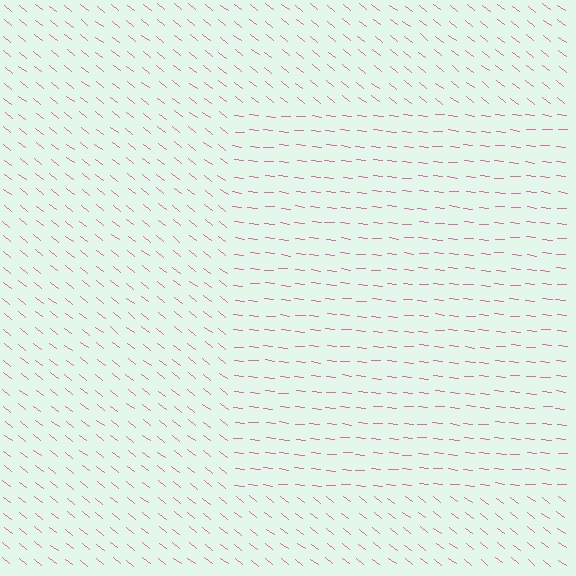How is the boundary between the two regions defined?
The boundary is defined purely by a change in line orientation (approximately 33 degrees difference). All lines are the same color and thickness.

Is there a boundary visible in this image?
Yes, there is a texture boundary formed by a change in line orientation.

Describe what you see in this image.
The image is filled with small pink line segments. A rectangle region in the image has lines oriented differently from the surrounding lines, creating a visible texture boundary.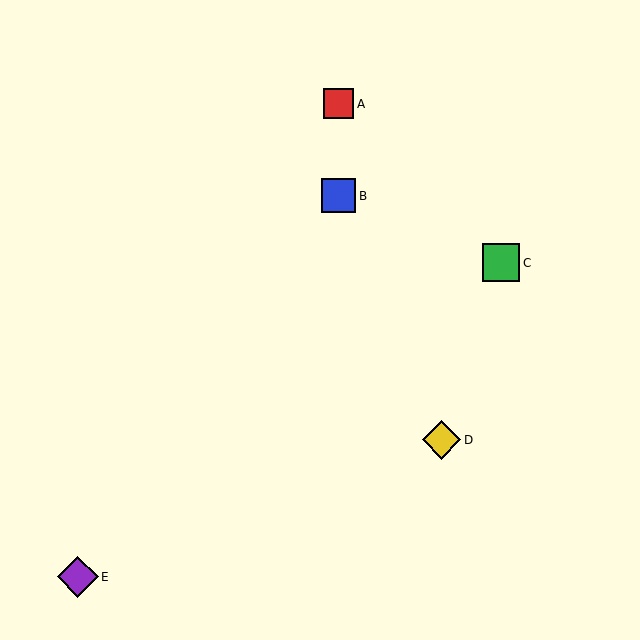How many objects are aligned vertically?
2 objects (A, B) are aligned vertically.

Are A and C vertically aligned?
No, A is at x≈339 and C is at x≈501.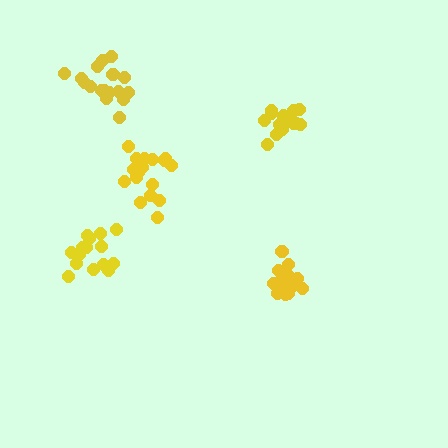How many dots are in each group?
Group 1: 17 dots, Group 2: 17 dots, Group 3: 15 dots, Group 4: 17 dots, Group 5: 15 dots (81 total).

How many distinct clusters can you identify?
There are 5 distinct clusters.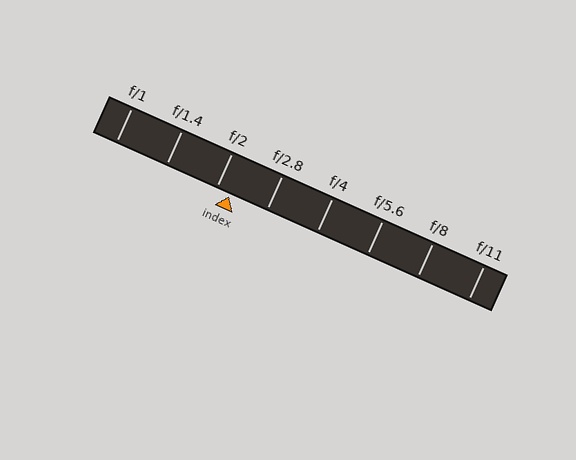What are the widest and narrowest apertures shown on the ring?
The widest aperture shown is f/1 and the narrowest is f/11.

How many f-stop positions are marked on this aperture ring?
There are 8 f-stop positions marked.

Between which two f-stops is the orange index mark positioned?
The index mark is between f/2 and f/2.8.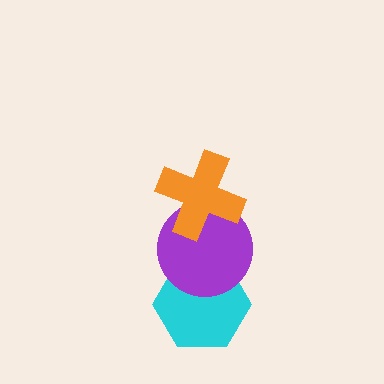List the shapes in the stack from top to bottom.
From top to bottom: the orange cross, the purple circle, the cyan hexagon.